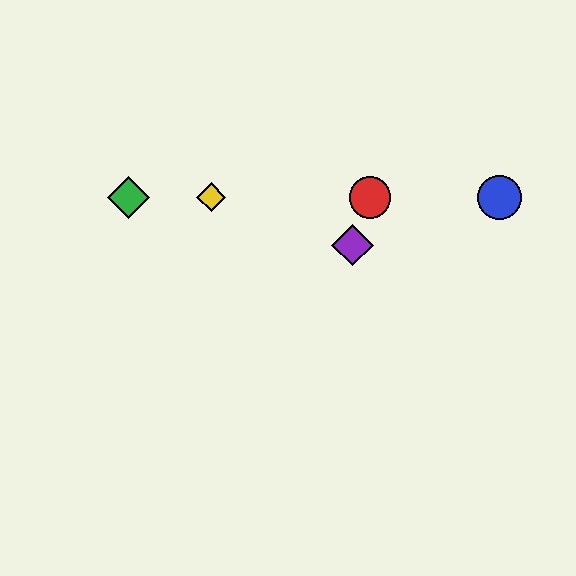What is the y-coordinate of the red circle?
The red circle is at y≈197.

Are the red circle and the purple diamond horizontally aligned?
No, the red circle is at y≈197 and the purple diamond is at y≈245.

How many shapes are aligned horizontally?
4 shapes (the red circle, the blue circle, the green diamond, the yellow diamond) are aligned horizontally.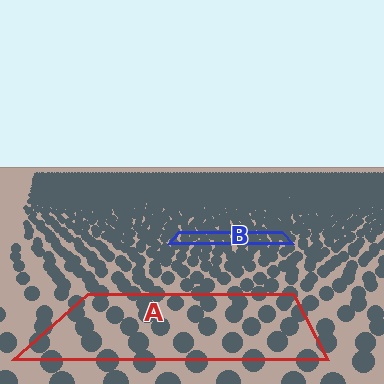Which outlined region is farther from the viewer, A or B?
Region B is farther from the viewer — the texture elements inside it appear smaller and more densely packed.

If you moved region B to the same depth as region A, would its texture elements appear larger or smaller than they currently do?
They would appear larger. At a closer depth, the same texture elements are projected at a bigger on-screen size.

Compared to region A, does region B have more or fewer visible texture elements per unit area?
Region B has more texture elements per unit area — they are packed more densely because it is farther away.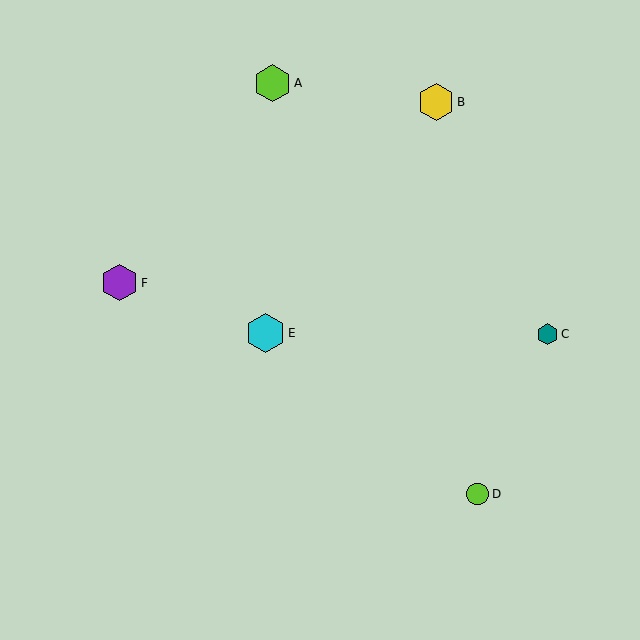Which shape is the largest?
The cyan hexagon (labeled E) is the largest.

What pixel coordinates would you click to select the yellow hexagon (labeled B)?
Click at (436, 102) to select the yellow hexagon B.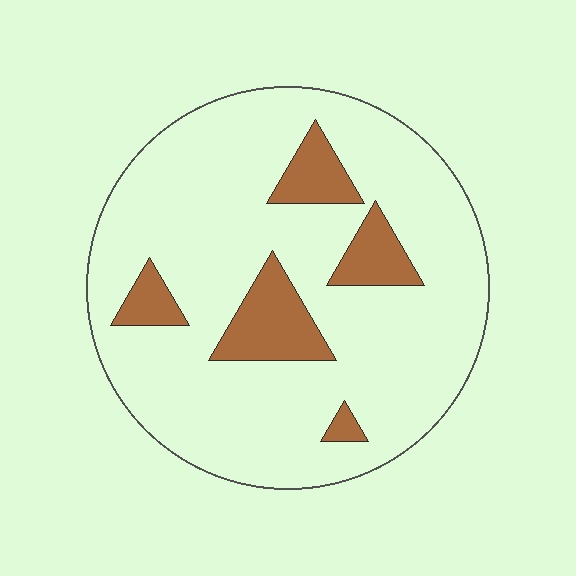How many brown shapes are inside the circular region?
5.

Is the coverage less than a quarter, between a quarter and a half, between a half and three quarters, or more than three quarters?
Less than a quarter.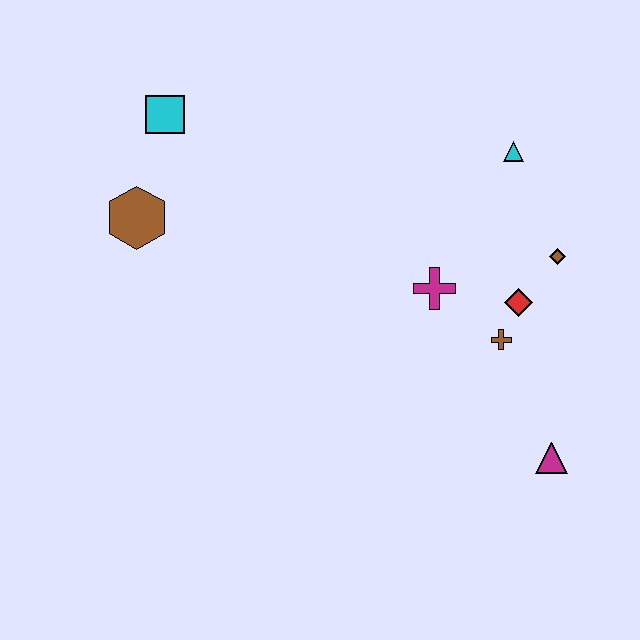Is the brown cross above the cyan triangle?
No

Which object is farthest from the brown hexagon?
The magenta triangle is farthest from the brown hexagon.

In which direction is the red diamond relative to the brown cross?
The red diamond is above the brown cross.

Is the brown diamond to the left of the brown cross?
No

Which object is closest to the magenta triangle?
The brown cross is closest to the magenta triangle.